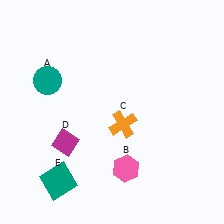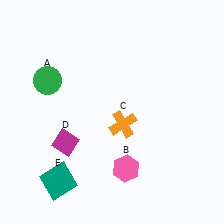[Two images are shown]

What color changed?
The circle (A) changed from teal in Image 1 to green in Image 2.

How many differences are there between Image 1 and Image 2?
There is 1 difference between the two images.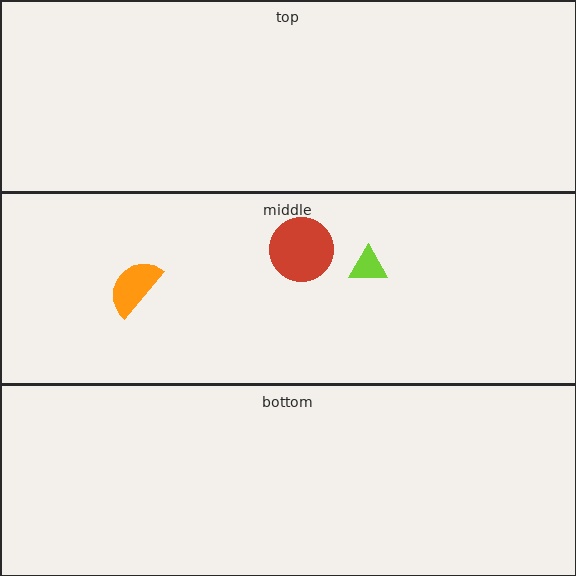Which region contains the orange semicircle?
The middle region.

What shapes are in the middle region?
The orange semicircle, the red circle, the lime triangle.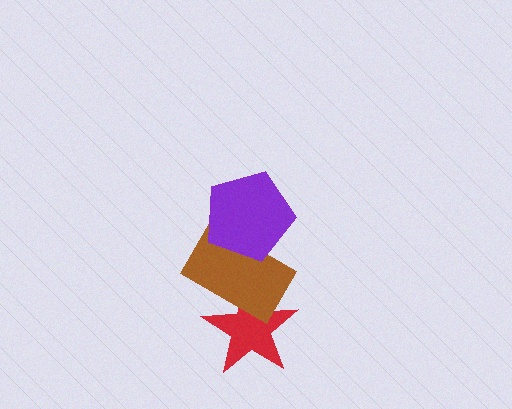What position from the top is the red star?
The red star is 3rd from the top.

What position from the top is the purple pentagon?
The purple pentagon is 1st from the top.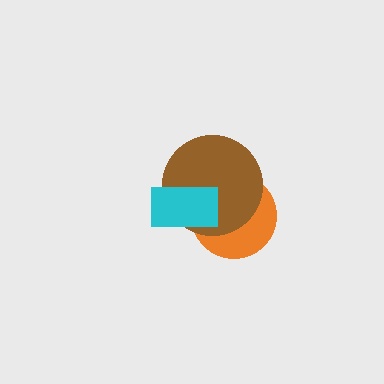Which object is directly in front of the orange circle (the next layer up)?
The brown circle is directly in front of the orange circle.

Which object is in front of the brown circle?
The cyan rectangle is in front of the brown circle.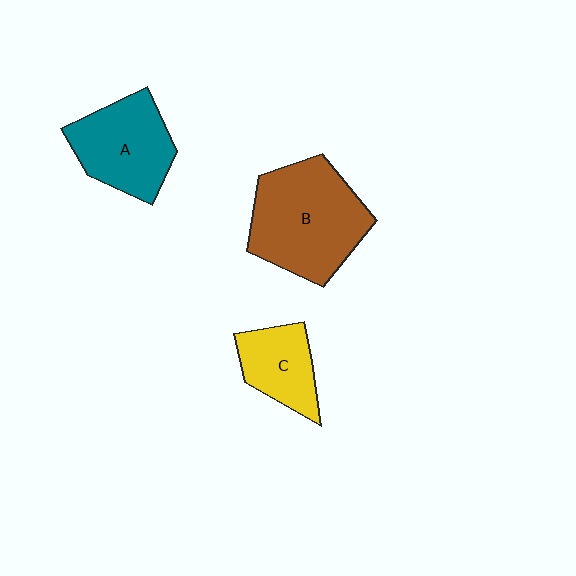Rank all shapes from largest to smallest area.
From largest to smallest: B (brown), A (teal), C (yellow).